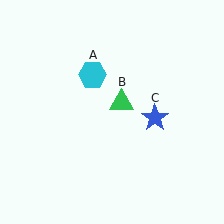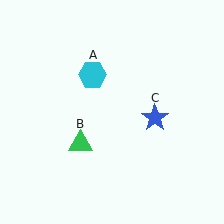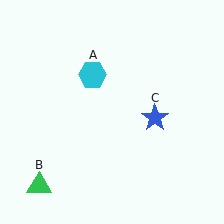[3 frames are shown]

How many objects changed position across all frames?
1 object changed position: green triangle (object B).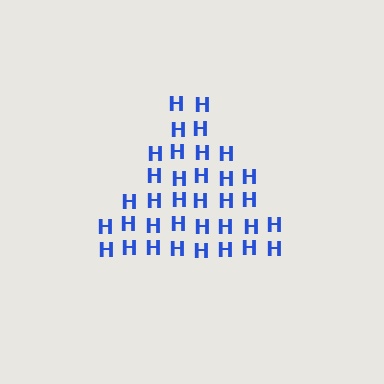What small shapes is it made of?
It is made of small letter H's.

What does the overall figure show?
The overall figure shows a triangle.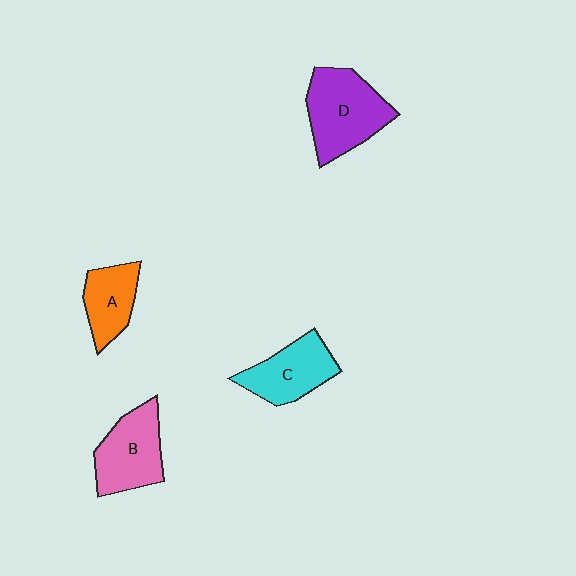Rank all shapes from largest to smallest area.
From largest to smallest: D (purple), B (pink), C (cyan), A (orange).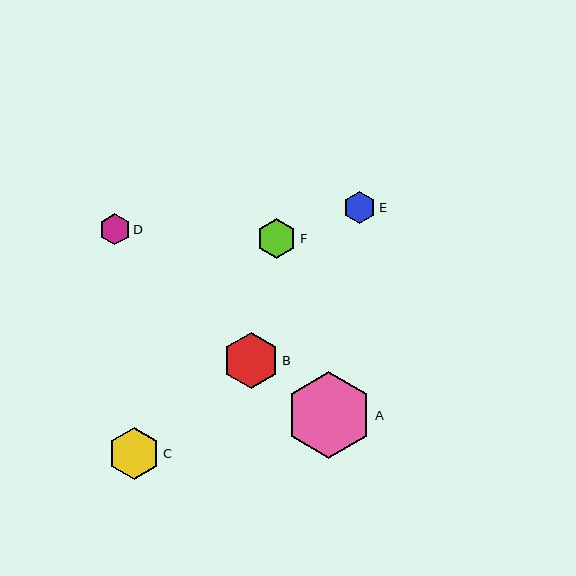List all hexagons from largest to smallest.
From largest to smallest: A, B, C, F, E, D.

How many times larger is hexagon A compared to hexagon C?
Hexagon A is approximately 1.7 times the size of hexagon C.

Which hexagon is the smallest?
Hexagon D is the smallest with a size of approximately 31 pixels.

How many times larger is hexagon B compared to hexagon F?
Hexagon B is approximately 1.4 times the size of hexagon F.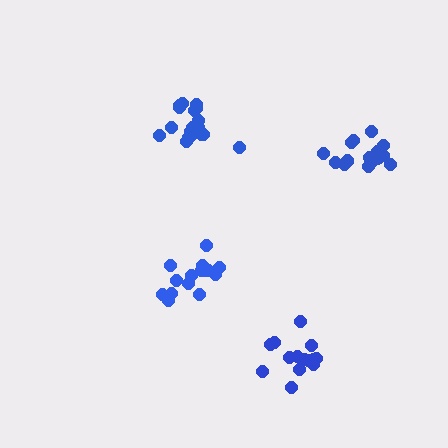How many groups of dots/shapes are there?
There are 4 groups.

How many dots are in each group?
Group 1: 18 dots, Group 2: 14 dots, Group 3: 16 dots, Group 4: 15 dots (63 total).